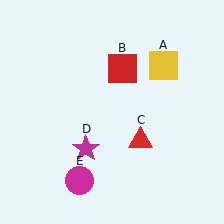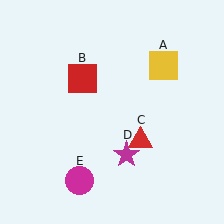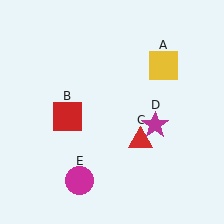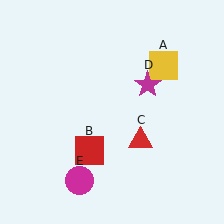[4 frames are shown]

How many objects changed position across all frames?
2 objects changed position: red square (object B), magenta star (object D).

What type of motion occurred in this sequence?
The red square (object B), magenta star (object D) rotated counterclockwise around the center of the scene.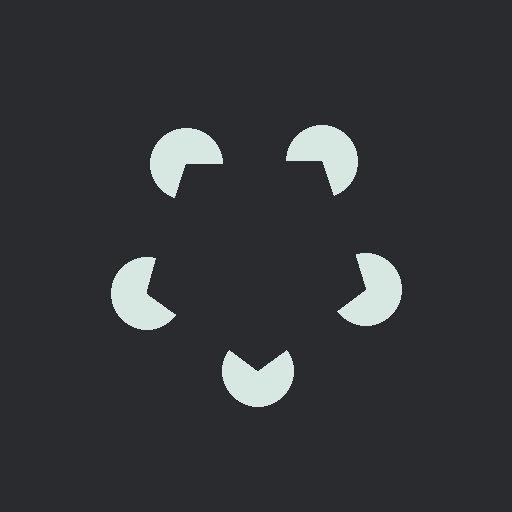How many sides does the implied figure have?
5 sides.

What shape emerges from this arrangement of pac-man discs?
An illusory pentagon — its edges are inferred from the aligned wedge cuts in the pac-man discs, not physically drawn.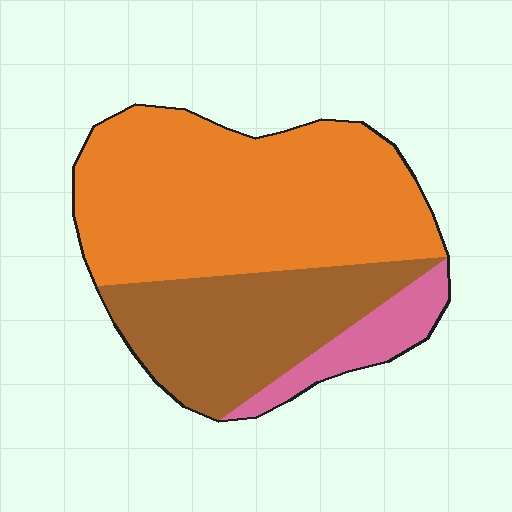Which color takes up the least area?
Pink, at roughly 10%.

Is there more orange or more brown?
Orange.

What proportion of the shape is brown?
Brown covers roughly 30% of the shape.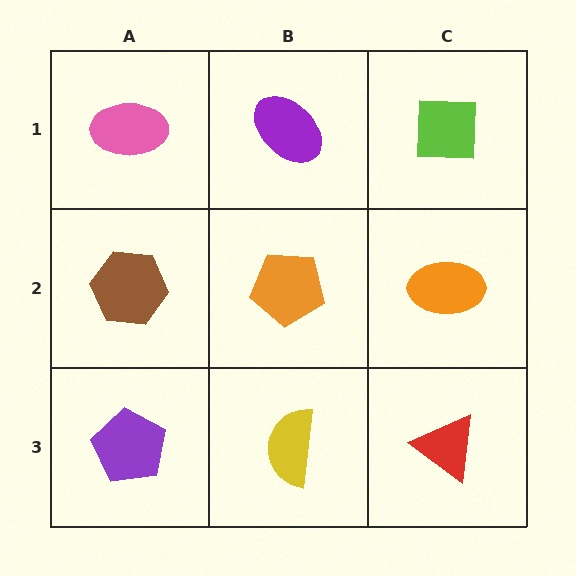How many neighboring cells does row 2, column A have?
3.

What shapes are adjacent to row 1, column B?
An orange pentagon (row 2, column B), a pink ellipse (row 1, column A), a lime square (row 1, column C).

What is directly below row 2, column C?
A red triangle.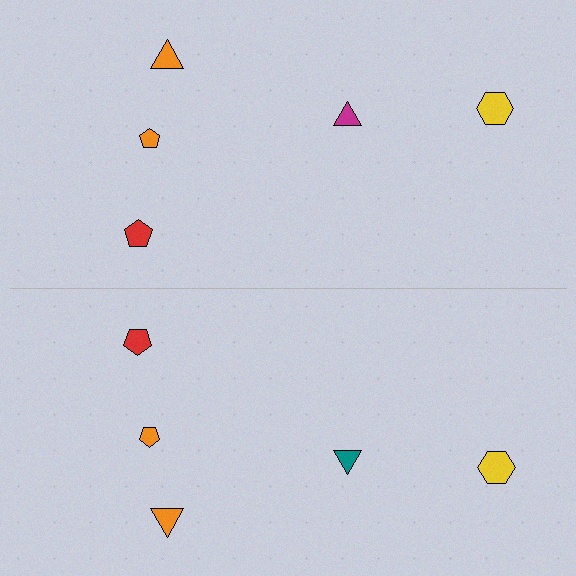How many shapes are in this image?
There are 10 shapes in this image.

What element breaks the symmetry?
The teal triangle on the bottom side breaks the symmetry — its mirror counterpart is magenta.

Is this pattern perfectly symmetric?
No, the pattern is not perfectly symmetric. The teal triangle on the bottom side breaks the symmetry — its mirror counterpart is magenta.